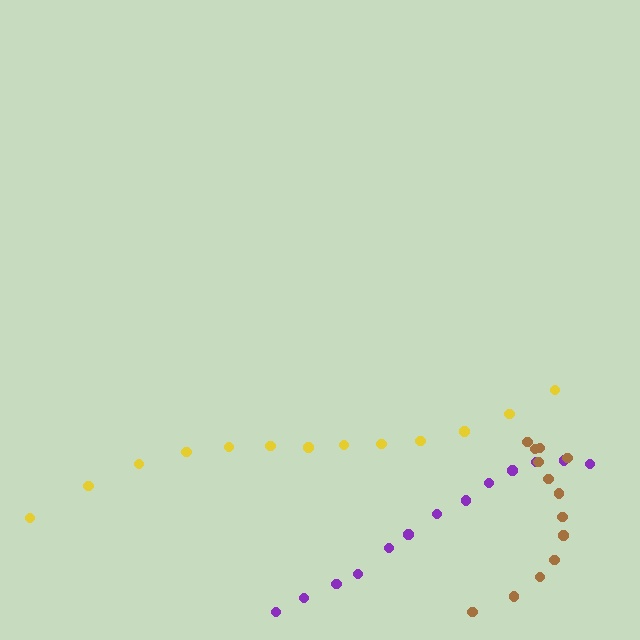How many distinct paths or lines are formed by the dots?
There are 3 distinct paths.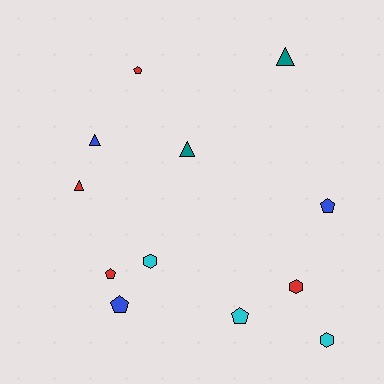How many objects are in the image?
There are 12 objects.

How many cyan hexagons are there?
There are 2 cyan hexagons.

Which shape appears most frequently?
Pentagon, with 5 objects.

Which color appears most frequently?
Red, with 4 objects.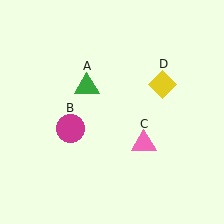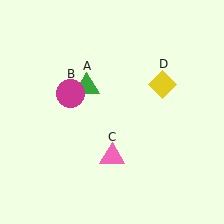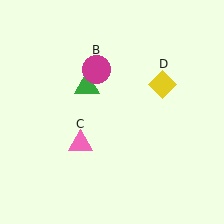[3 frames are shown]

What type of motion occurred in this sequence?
The magenta circle (object B), pink triangle (object C) rotated clockwise around the center of the scene.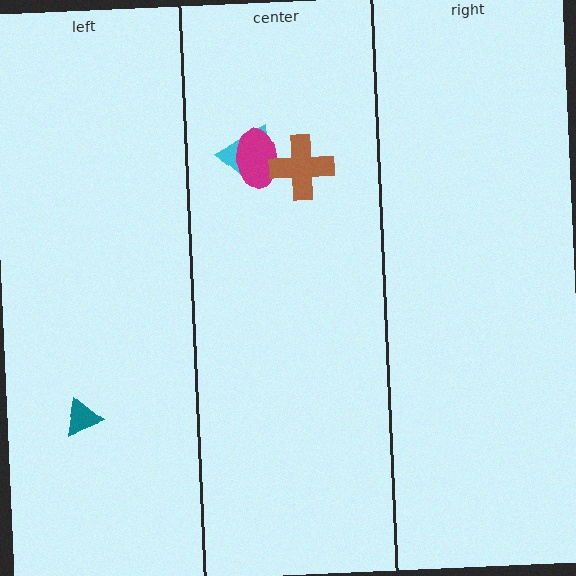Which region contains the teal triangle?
The left region.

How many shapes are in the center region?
3.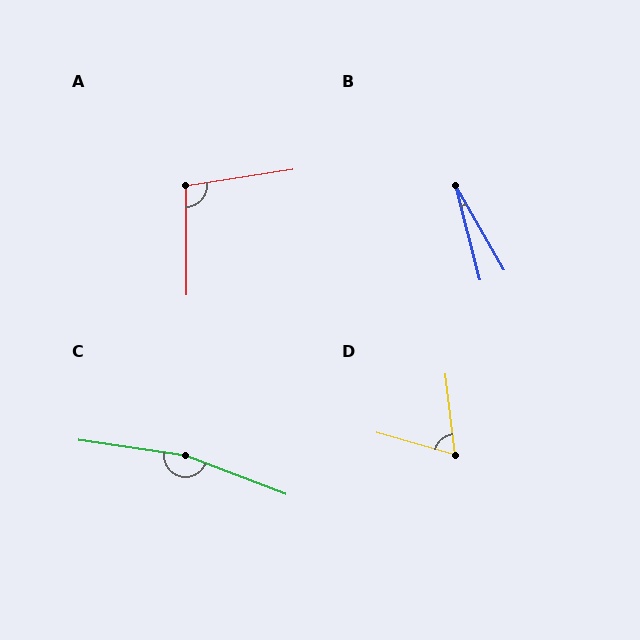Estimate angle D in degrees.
Approximately 67 degrees.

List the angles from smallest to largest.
B (15°), D (67°), A (98°), C (168°).